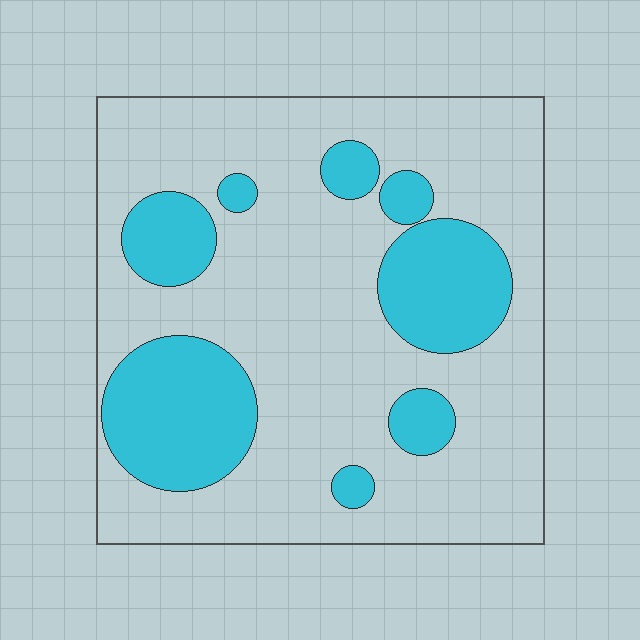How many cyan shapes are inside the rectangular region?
8.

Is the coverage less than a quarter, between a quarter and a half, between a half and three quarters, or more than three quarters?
Between a quarter and a half.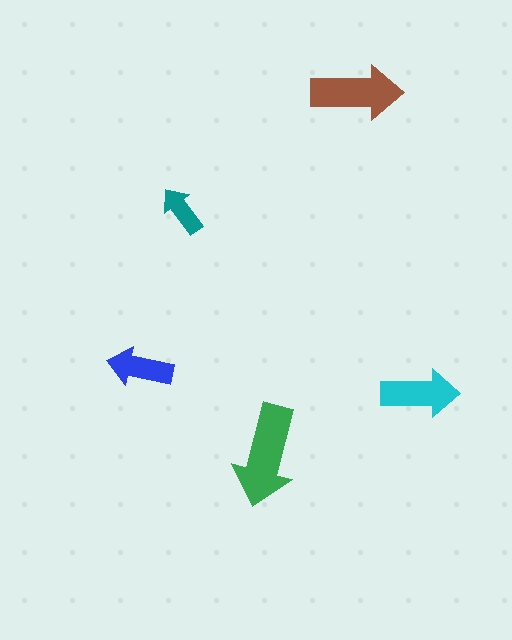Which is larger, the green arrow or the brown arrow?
The green one.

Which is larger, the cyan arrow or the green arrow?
The green one.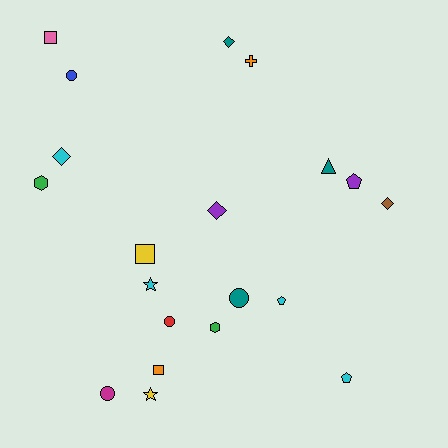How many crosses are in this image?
There is 1 cross.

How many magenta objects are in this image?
There is 1 magenta object.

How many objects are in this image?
There are 20 objects.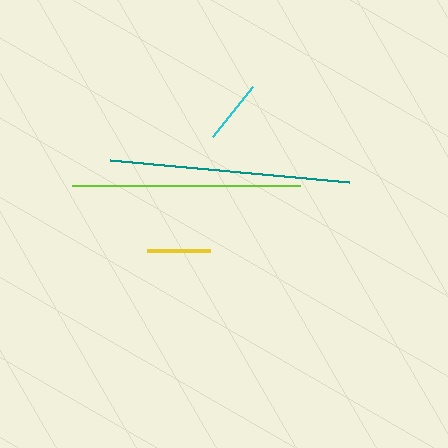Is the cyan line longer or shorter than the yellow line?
The cyan line is longer than the yellow line.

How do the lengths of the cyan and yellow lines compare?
The cyan and yellow lines are approximately the same length.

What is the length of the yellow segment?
The yellow segment is approximately 63 pixels long.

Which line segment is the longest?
The teal line is the longest at approximately 241 pixels.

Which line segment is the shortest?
The yellow line is the shortest at approximately 63 pixels.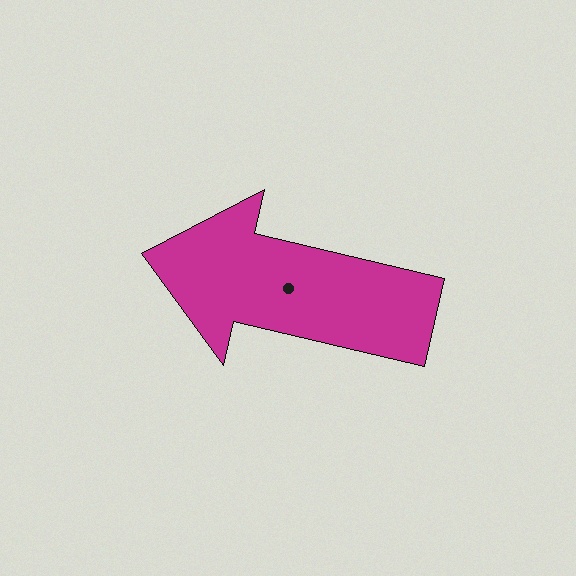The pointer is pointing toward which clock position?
Roughly 9 o'clock.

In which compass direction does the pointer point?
West.